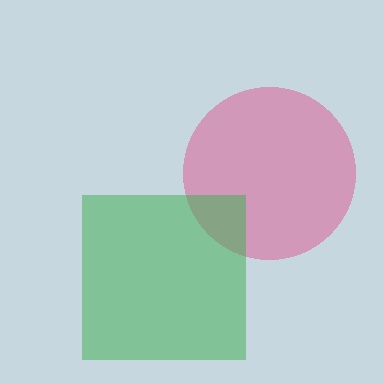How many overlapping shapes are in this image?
There are 2 overlapping shapes in the image.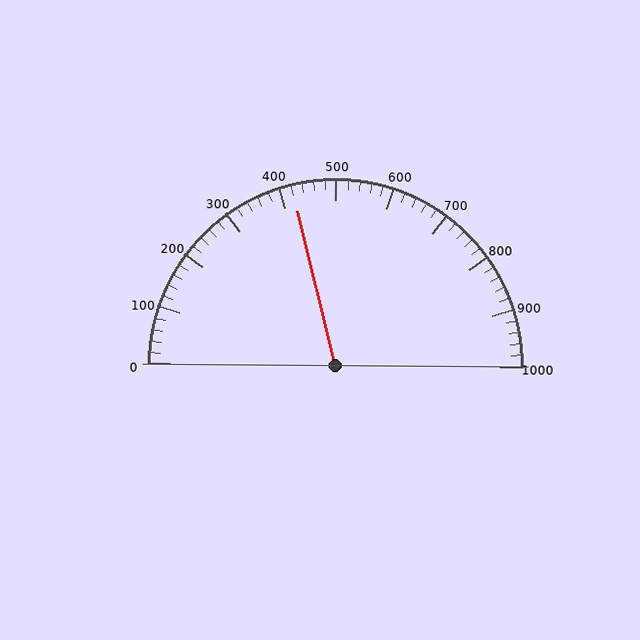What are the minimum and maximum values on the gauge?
The gauge ranges from 0 to 1000.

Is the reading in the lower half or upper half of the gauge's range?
The reading is in the lower half of the range (0 to 1000).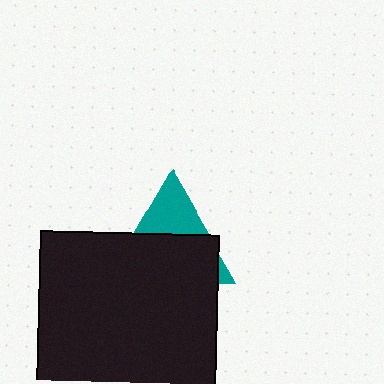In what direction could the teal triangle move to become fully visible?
The teal triangle could move up. That would shift it out from behind the black square entirely.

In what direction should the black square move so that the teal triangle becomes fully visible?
The black square should move down. That is the shortest direction to clear the overlap and leave the teal triangle fully visible.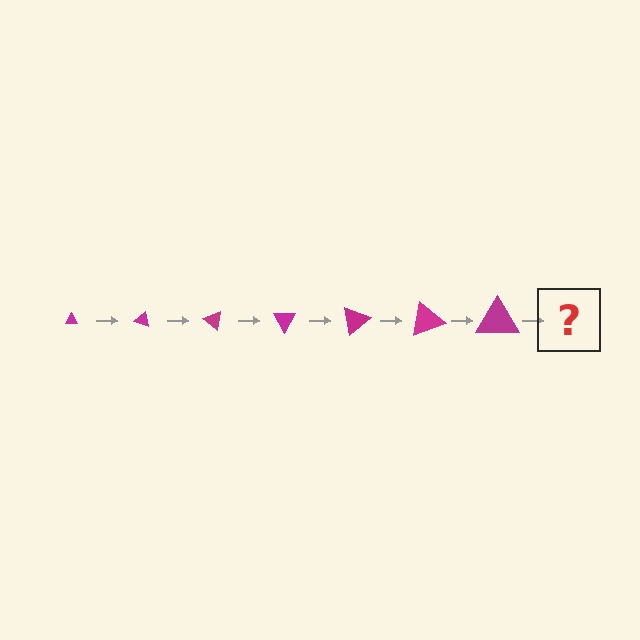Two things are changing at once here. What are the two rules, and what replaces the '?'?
The two rules are that the triangle grows larger each step and it rotates 20 degrees each step. The '?' should be a triangle, larger than the previous one and rotated 140 degrees from the start.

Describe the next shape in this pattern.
It should be a triangle, larger than the previous one and rotated 140 degrees from the start.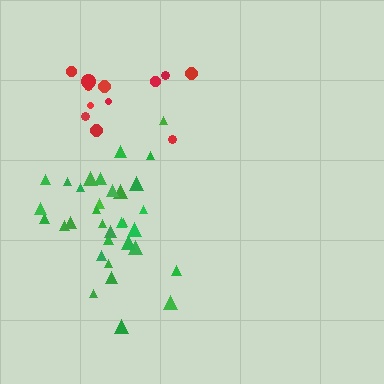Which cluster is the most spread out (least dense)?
Red.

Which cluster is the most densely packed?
Green.